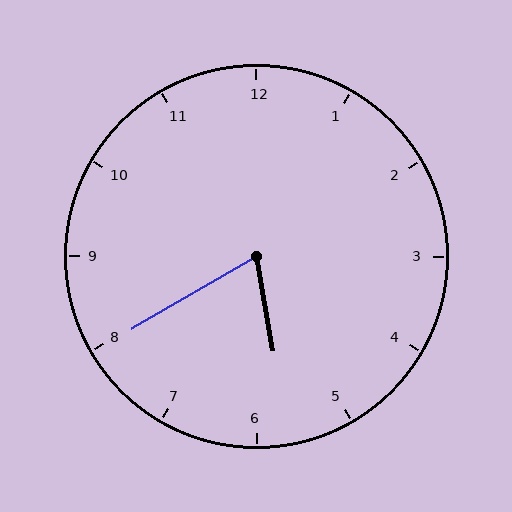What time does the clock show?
5:40.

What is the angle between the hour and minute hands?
Approximately 70 degrees.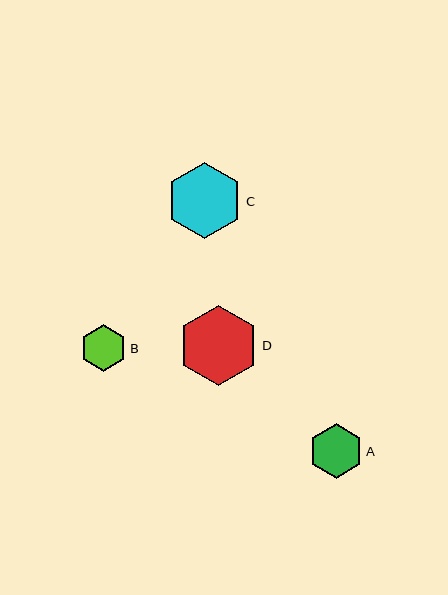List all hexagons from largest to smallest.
From largest to smallest: D, C, A, B.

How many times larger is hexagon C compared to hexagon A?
Hexagon C is approximately 1.4 times the size of hexagon A.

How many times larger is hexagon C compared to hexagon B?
Hexagon C is approximately 1.6 times the size of hexagon B.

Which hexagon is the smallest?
Hexagon B is the smallest with a size of approximately 47 pixels.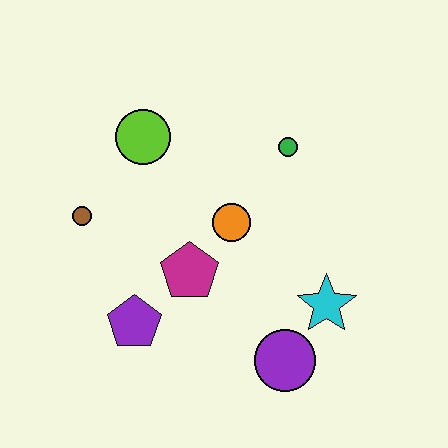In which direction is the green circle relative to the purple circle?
The green circle is above the purple circle.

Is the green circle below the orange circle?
No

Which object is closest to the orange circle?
The magenta pentagon is closest to the orange circle.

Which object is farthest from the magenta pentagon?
The green circle is farthest from the magenta pentagon.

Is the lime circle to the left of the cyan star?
Yes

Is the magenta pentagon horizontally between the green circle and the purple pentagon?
Yes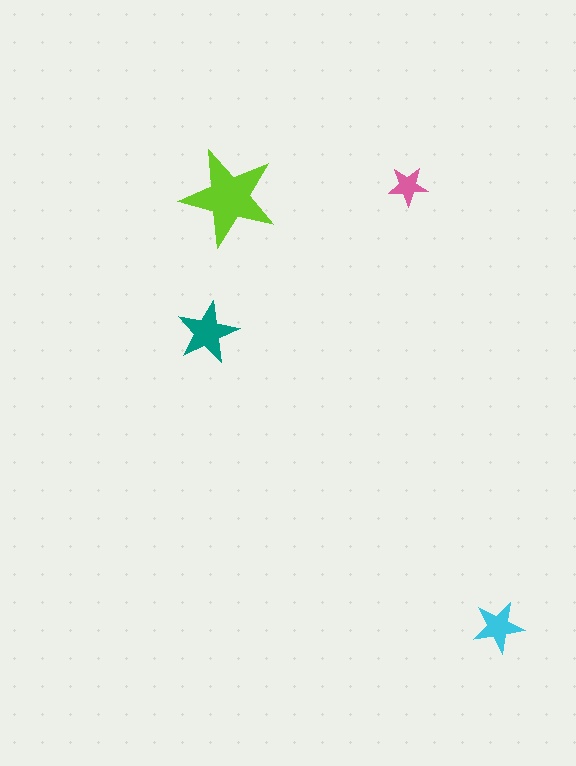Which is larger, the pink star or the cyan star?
The cyan one.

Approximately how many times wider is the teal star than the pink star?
About 1.5 times wider.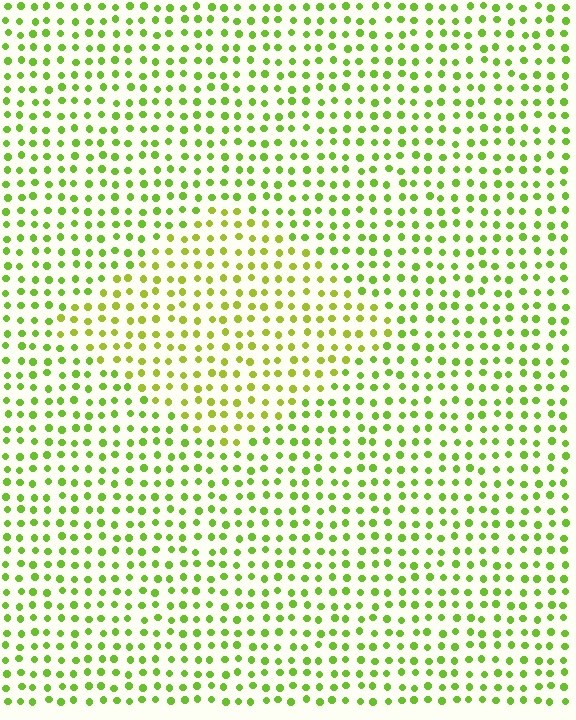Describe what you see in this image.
The image is filled with small lime elements in a uniform arrangement. A diamond-shaped region is visible where the elements are tinted to a slightly different hue, forming a subtle color boundary.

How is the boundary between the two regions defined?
The boundary is defined purely by a slight shift in hue (about 22 degrees). Spacing, size, and orientation are identical on both sides.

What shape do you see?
I see a diamond.